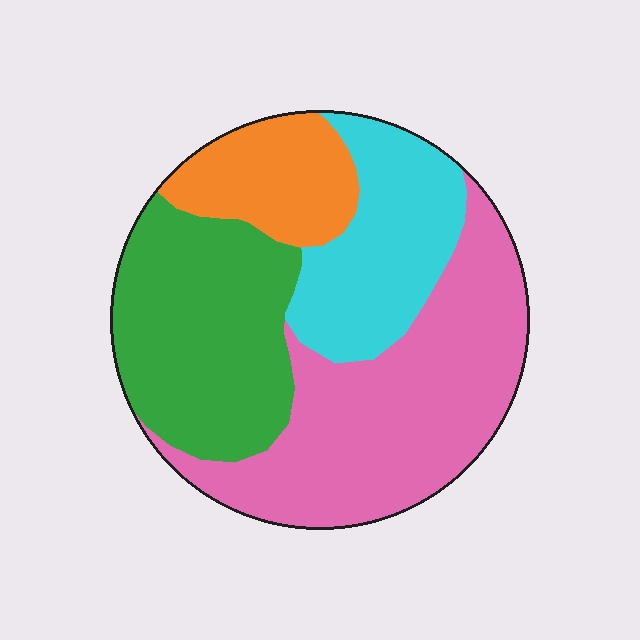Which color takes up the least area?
Orange, at roughly 15%.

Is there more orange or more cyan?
Cyan.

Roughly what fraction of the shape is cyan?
Cyan covers about 20% of the shape.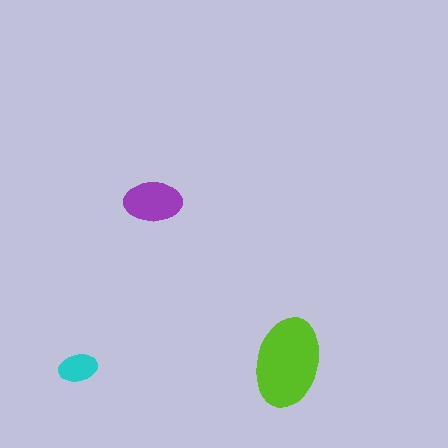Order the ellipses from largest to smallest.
the lime one, the purple one, the cyan one.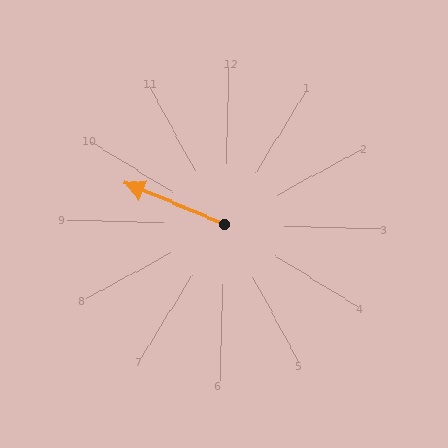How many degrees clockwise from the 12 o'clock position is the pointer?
Approximately 291 degrees.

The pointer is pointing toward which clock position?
Roughly 10 o'clock.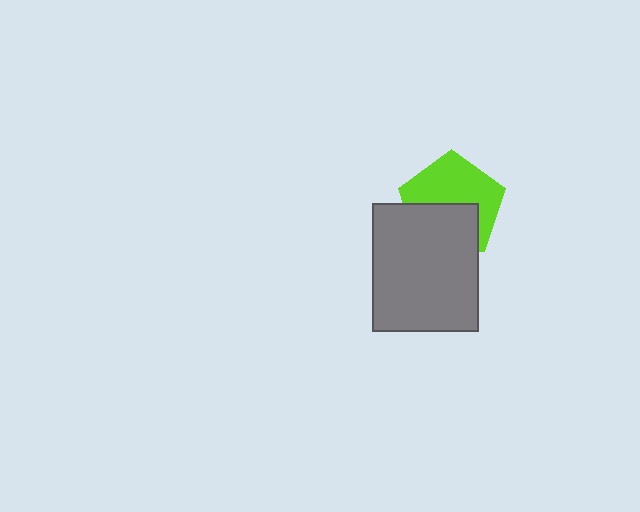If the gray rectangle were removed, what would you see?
You would see the complete lime pentagon.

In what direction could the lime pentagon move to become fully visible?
The lime pentagon could move up. That would shift it out from behind the gray rectangle entirely.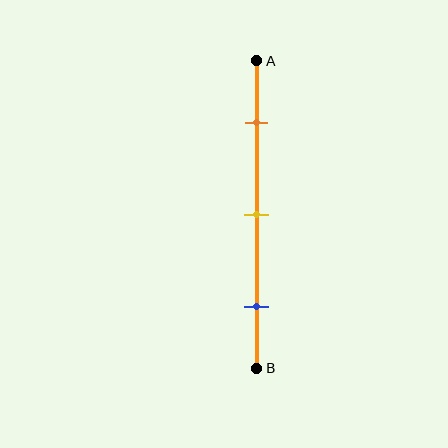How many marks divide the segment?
There are 3 marks dividing the segment.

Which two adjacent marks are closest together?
The orange and yellow marks are the closest adjacent pair.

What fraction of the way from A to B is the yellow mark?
The yellow mark is approximately 50% (0.5) of the way from A to B.